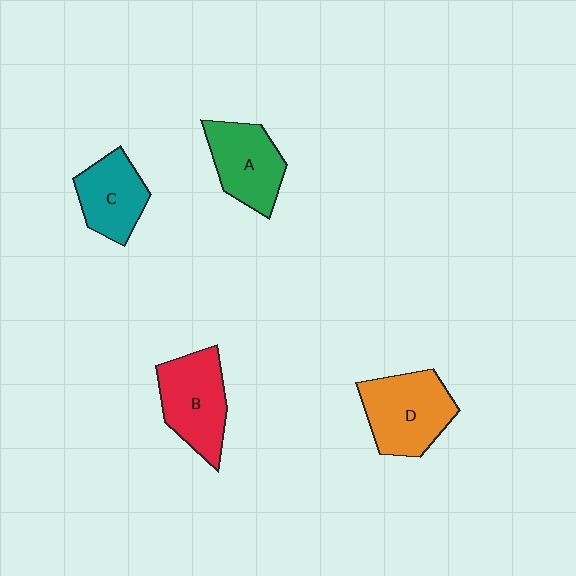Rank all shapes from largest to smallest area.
From largest to smallest: D (orange), B (red), A (green), C (teal).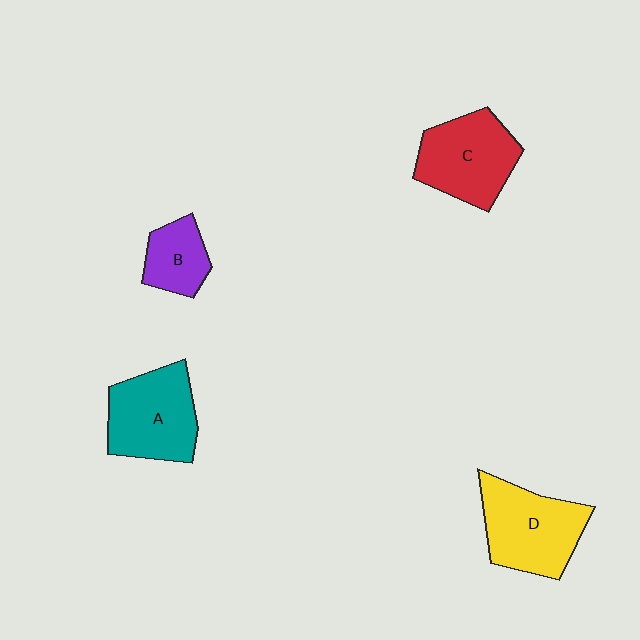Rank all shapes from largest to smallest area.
From largest to smallest: D (yellow), A (teal), C (red), B (purple).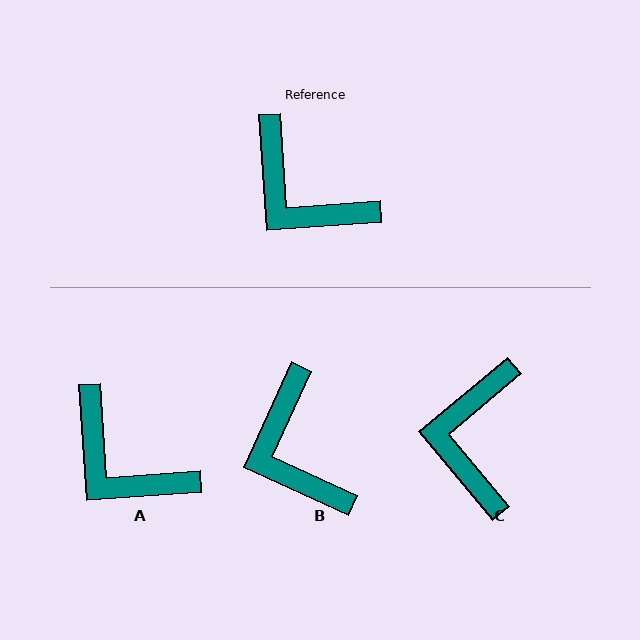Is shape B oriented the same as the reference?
No, it is off by about 28 degrees.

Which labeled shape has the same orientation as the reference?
A.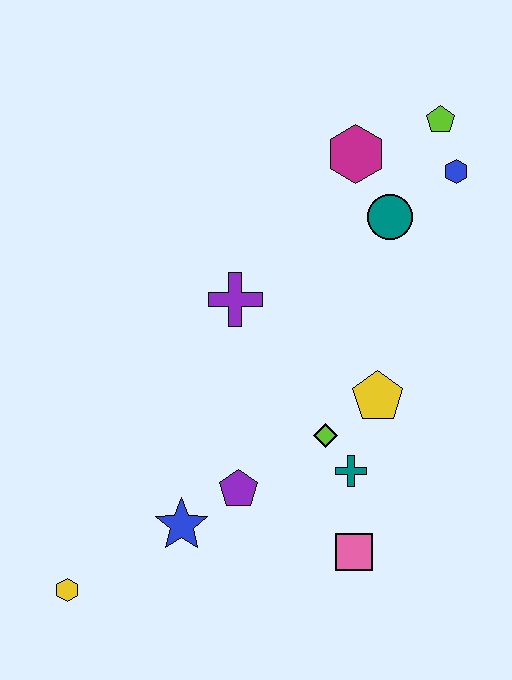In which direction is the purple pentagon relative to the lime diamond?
The purple pentagon is to the left of the lime diamond.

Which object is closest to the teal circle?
The magenta hexagon is closest to the teal circle.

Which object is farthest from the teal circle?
The yellow hexagon is farthest from the teal circle.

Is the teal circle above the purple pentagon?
Yes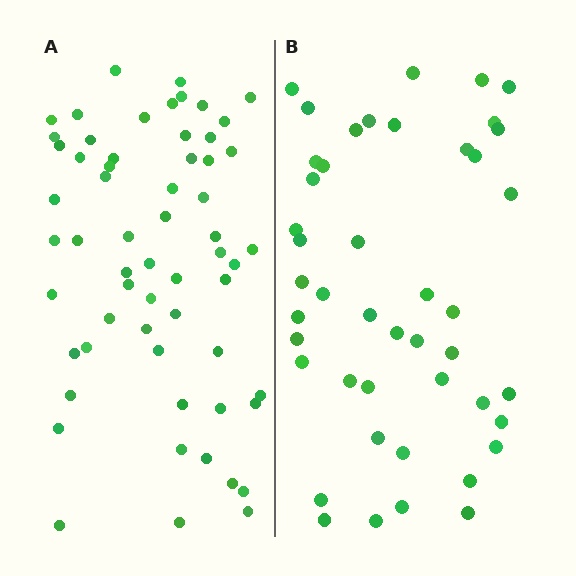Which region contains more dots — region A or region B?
Region A (the left region) has more dots.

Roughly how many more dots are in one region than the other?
Region A has approximately 15 more dots than region B.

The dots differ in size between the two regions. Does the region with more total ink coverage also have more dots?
No. Region B has more total ink coverage because its dots are larger, but region A actually contains more individual dots. Total area can be misleading — the number of items is what matters here.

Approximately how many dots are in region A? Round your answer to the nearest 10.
About 60 dots.